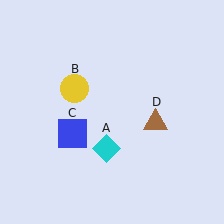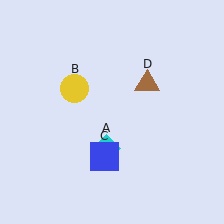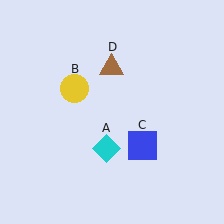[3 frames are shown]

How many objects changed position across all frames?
2 objects changed position: blue square (object C), brown triangle (object D).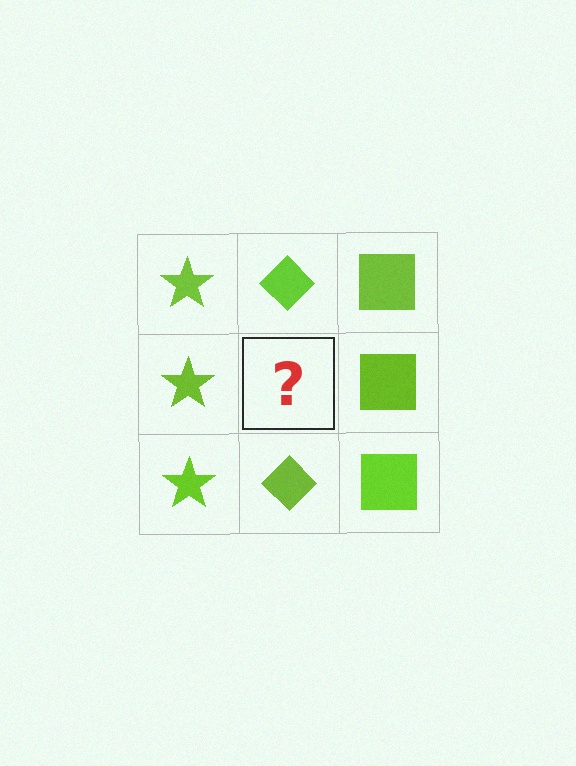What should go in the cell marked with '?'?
The missing cell should contain a lime diamond.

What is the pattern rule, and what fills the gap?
The rule is that each column has a consistent shape. The gap should be filled with a lime diamond.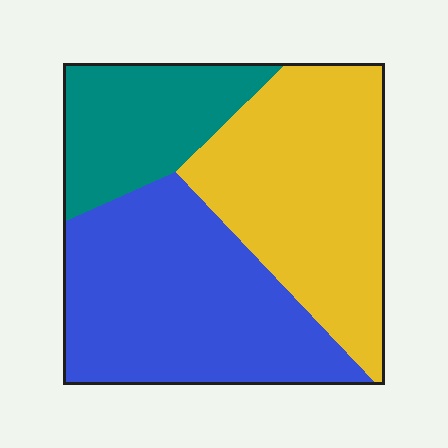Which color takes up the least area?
Teal, at roughly 20%.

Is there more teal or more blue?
Blue.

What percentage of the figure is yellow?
Yellow takes up between a third and a half of the figure.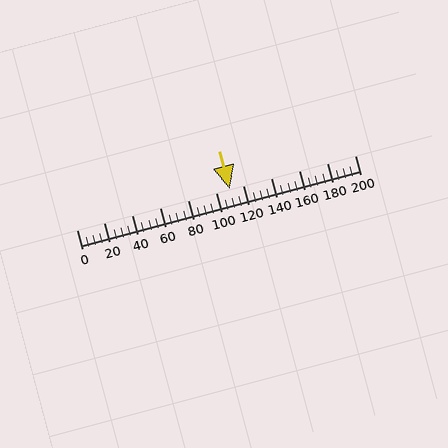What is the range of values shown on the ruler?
The ruler shows values from 0 to 200.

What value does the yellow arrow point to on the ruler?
The yellow arrow points to approximately 110.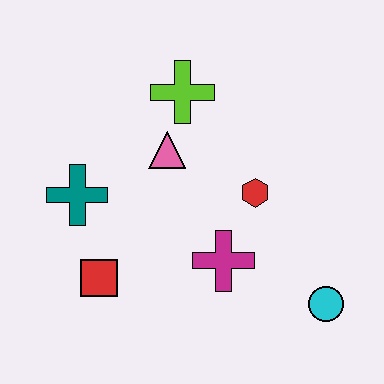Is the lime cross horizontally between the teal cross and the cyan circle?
Yes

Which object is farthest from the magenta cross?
The lime cross is farthest from the magenta cross.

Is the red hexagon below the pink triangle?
Yes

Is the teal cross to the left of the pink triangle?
Yes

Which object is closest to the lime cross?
The pink triangle is closest to the lime cross.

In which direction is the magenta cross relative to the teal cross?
The magenta cross is to the right of the teal cross.